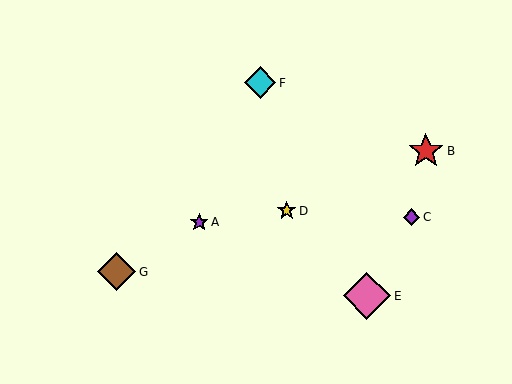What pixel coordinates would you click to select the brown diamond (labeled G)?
Click at (117, 272) to select the brown diamond G.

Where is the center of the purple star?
The center of the purple star is at (199, 222).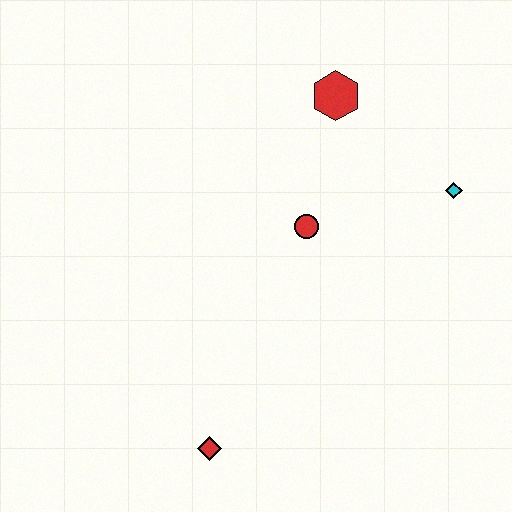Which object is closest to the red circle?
The red hexagon is closest to the red circle.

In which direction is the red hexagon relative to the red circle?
The red hexagon is above the red circle.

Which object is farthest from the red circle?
The red diamond is farthest from the red circle.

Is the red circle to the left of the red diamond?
No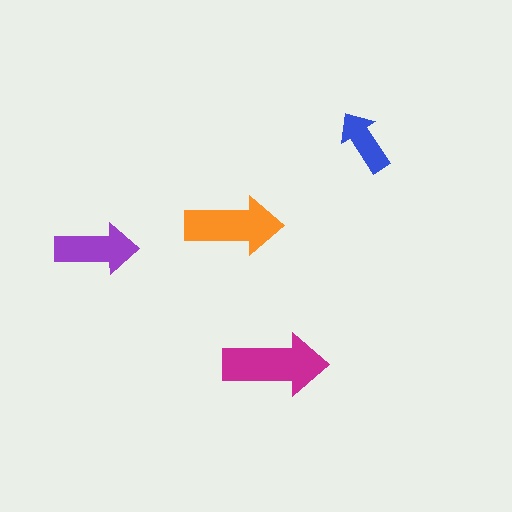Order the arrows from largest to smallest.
the magenta one, the orange one, the purple one, the blue one.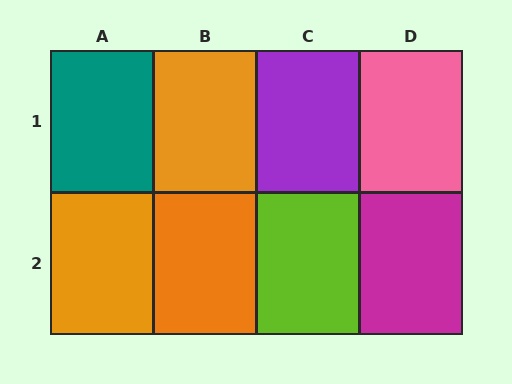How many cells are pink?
1 cell is pink.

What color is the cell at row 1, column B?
Orange.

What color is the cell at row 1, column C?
Purple.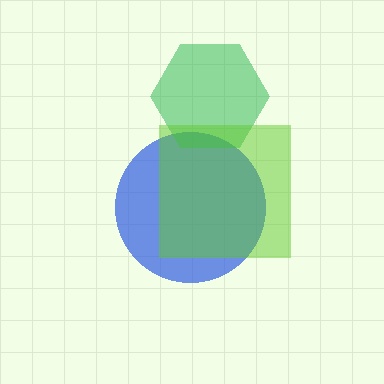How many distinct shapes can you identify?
There are 3 distinct shapes: a blue circle, a green hexagon, a lime square.